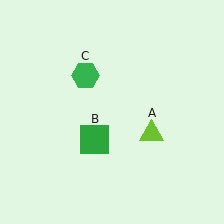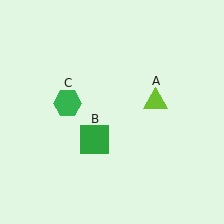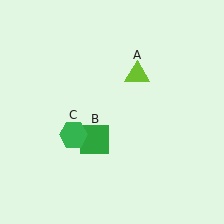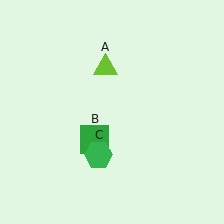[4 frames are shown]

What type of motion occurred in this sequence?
The lime triangle (object A), green hexagon (object C) rotated counterclockwise around the center of the scene.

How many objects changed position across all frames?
2 objects changed position: lime triangle (object A), green hexagon (object C).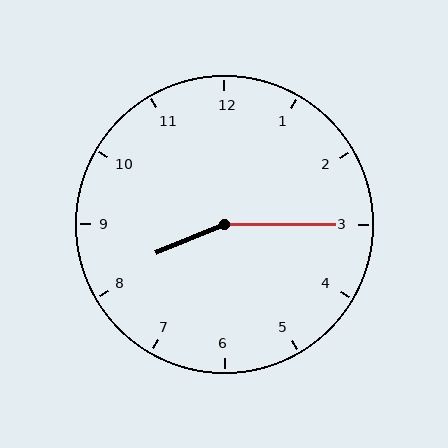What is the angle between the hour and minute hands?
Approximately 158 degrees.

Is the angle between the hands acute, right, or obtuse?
It is obtuse.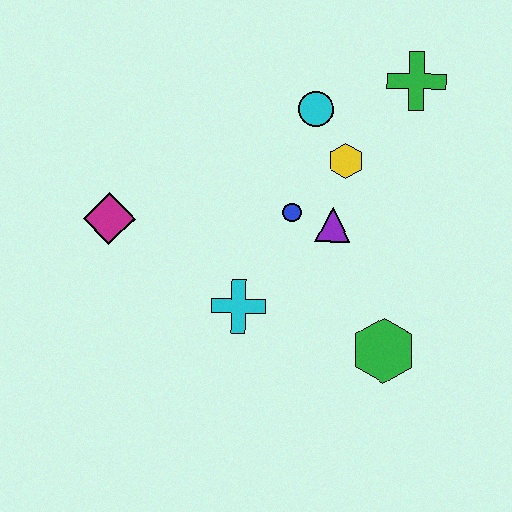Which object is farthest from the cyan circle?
The green hexagon is farthest from the cyan circle.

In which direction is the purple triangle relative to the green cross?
The purple triangle is below the green cross.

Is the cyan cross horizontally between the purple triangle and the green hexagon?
No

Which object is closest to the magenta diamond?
The cyan cross is closest to the magenta diamond.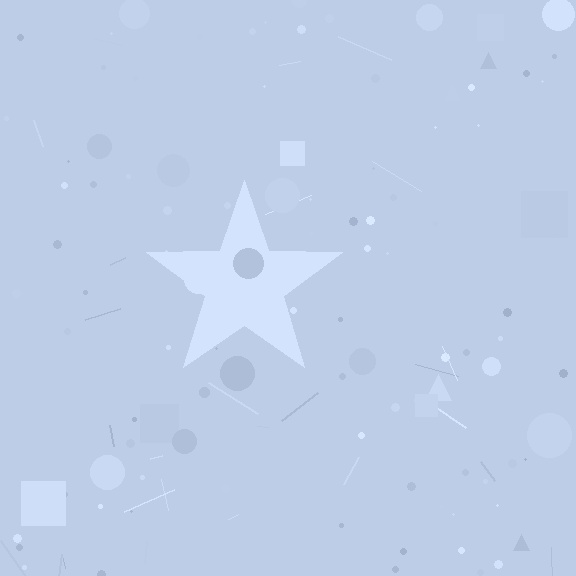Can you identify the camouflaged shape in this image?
The camouflaged shape is a star.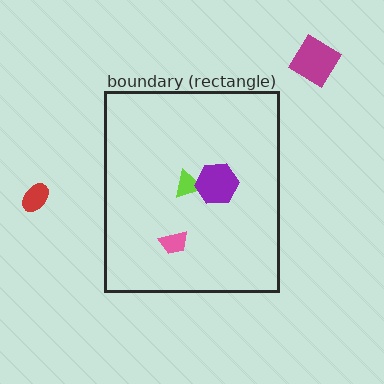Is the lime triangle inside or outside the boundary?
Inside.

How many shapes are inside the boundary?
3 inside, 2 outside.